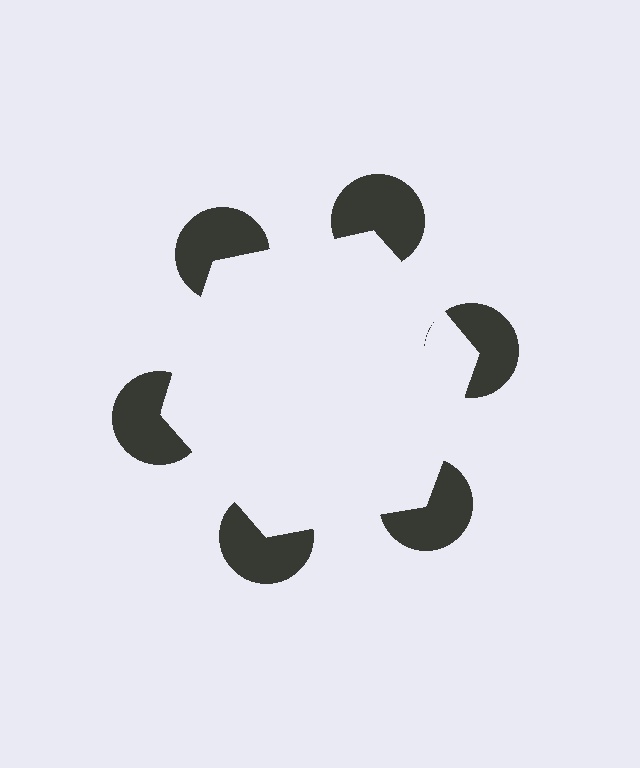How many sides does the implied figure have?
6 sides.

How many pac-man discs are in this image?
There are 6 — one at each vertex of the illusory hexagon.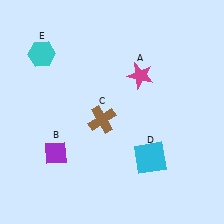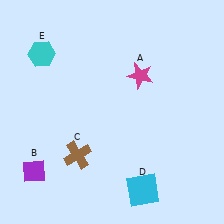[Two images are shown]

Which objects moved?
The objects that moved are: the purple diamond (B), the brown cross (C), the cyan square (D).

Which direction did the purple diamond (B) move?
The purple diamond (B) moved left.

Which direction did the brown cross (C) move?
The brown cross (C) moved down.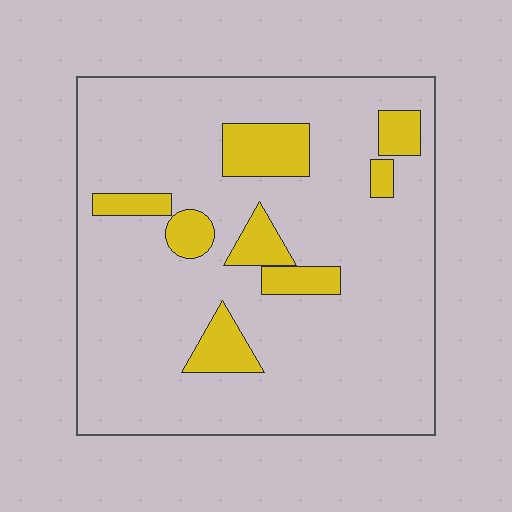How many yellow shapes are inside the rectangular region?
8.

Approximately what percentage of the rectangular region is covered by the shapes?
Approximately 15%.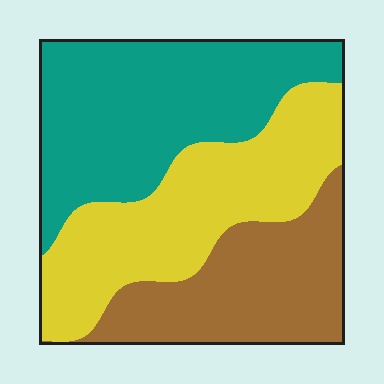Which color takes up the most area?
Teal, at roughly 40%.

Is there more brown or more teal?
Teal.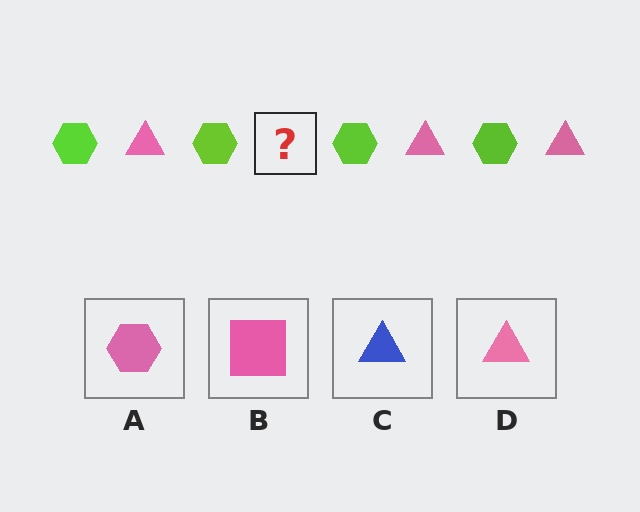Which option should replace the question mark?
Option D.